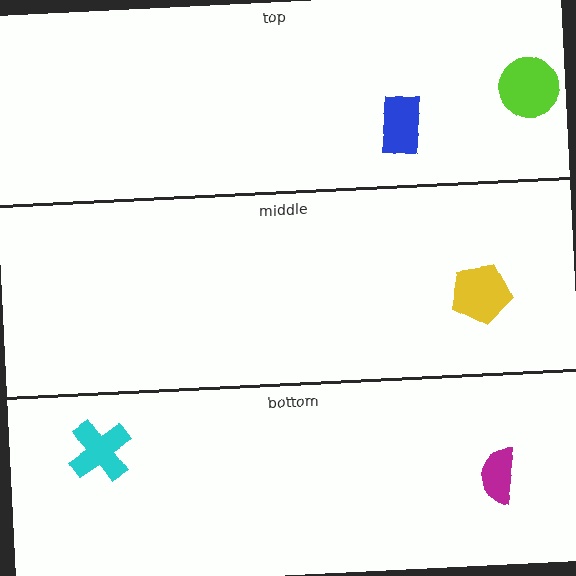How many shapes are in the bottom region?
2.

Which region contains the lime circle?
The top region.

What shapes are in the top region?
The lime circle, the blue rectangle.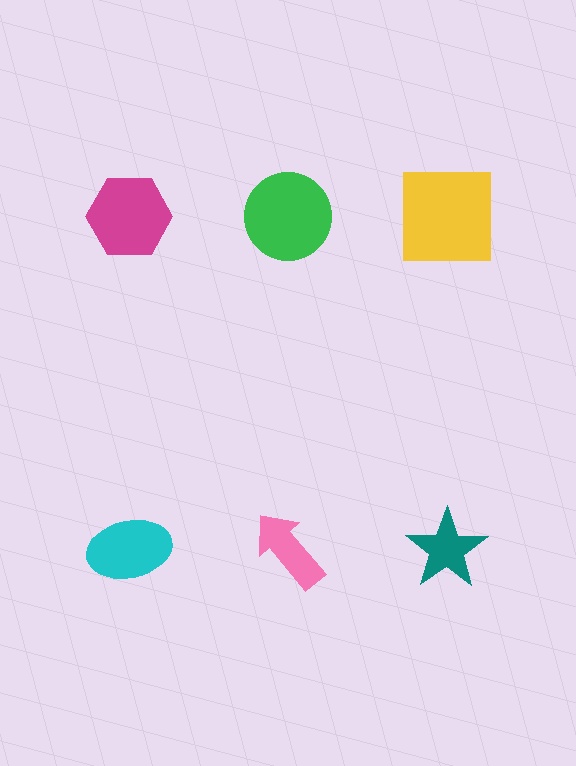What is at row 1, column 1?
A magenta hexagon.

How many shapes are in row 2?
3 shapes.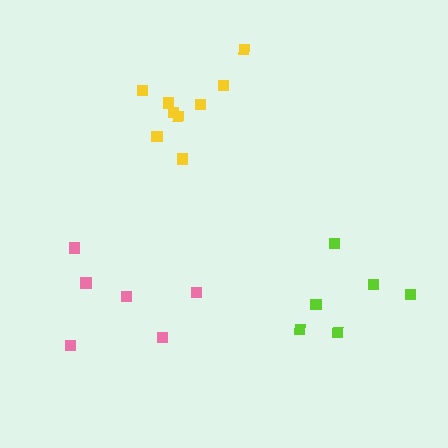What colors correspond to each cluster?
The clusters are colored: yellow, lime, pink.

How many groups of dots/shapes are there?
There are 3 groups.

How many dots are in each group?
Group 1: 9 dots, Group 2: 6 dots, Group 3: 6 dots (21 total).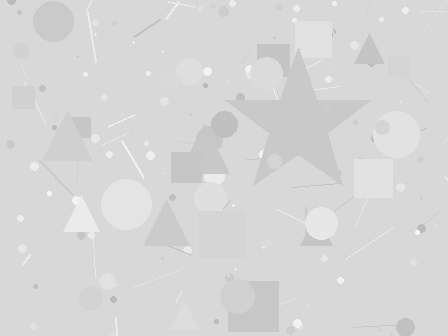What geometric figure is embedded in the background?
A star is embedded in the background.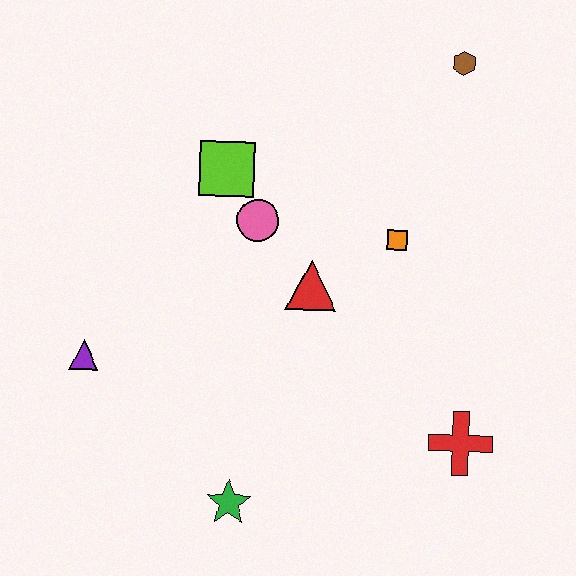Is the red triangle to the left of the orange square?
Yes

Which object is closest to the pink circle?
The lime square is closest to the pink circle.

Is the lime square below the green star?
No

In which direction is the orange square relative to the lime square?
The orange square is to the right of the lime square.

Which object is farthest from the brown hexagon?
The green star is farthest from the brown hexagon.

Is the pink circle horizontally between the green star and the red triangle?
Yes